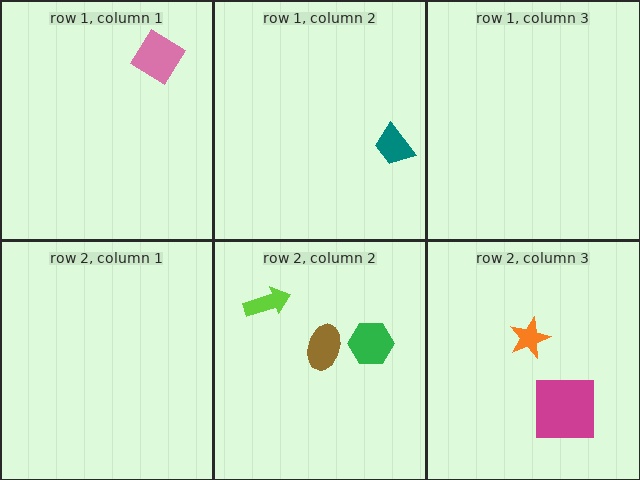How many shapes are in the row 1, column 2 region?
1.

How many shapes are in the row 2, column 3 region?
2.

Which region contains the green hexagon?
The row 2, column 2 region.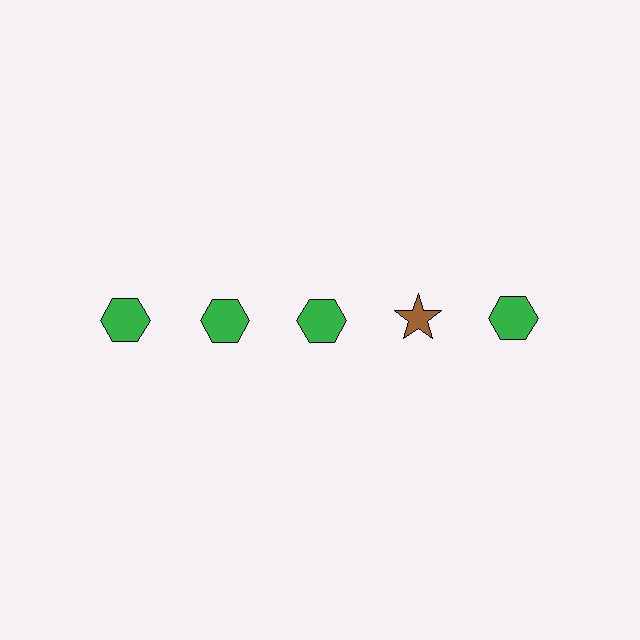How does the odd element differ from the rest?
It differs in both color (brown instead of green) and shape (star instead of hexagon).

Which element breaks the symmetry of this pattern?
The brown star in the top row, second from right column breaks the symmetry. All other shapes are green hexagons.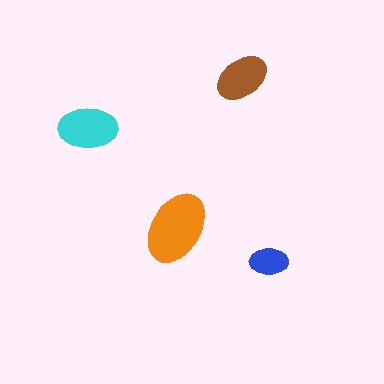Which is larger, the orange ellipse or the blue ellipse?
The orange one.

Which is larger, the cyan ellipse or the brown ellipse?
The cyan one.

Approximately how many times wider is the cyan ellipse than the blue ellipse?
About 1.5 times wider.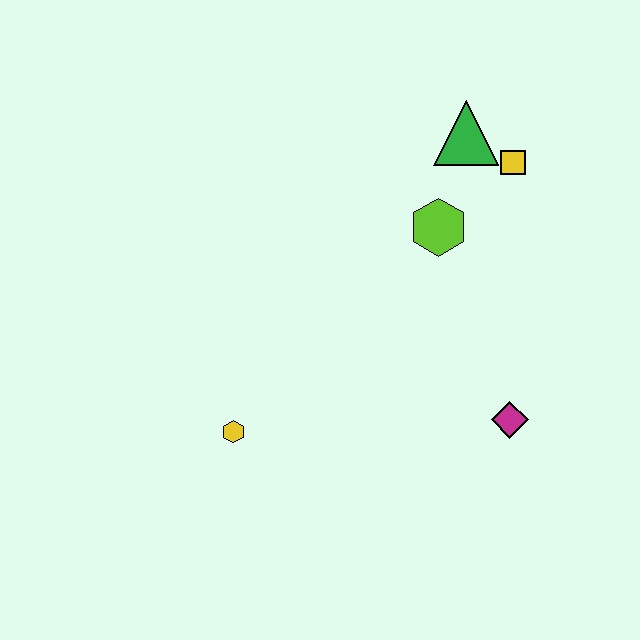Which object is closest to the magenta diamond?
The lime hexagon is closest to the magenta diamond.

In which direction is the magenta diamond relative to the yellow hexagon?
The magenta diamond is to the right of the yellow hexagon.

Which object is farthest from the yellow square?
The yellow hexagon is farthest from the yellow square.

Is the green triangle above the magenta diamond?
Yes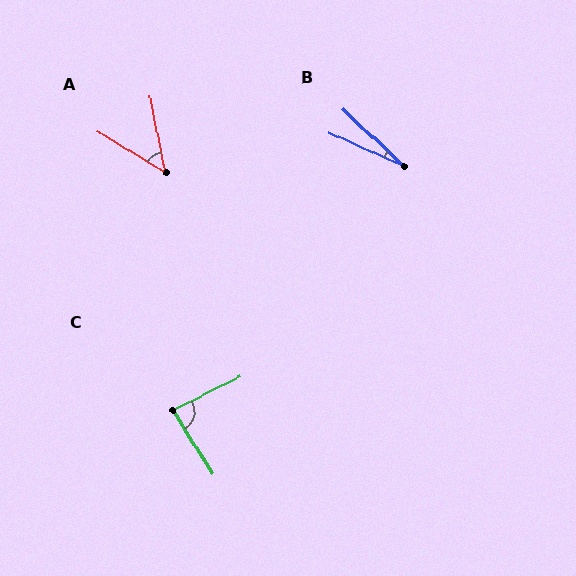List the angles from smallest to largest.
B (19°), A (48°), C (85°).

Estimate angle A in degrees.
Approximately 48 degrees.